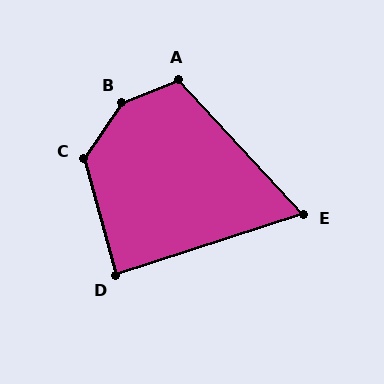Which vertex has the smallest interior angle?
E, at approximately 65 degrees.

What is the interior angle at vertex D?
Approximately 87 degrees (approximately right).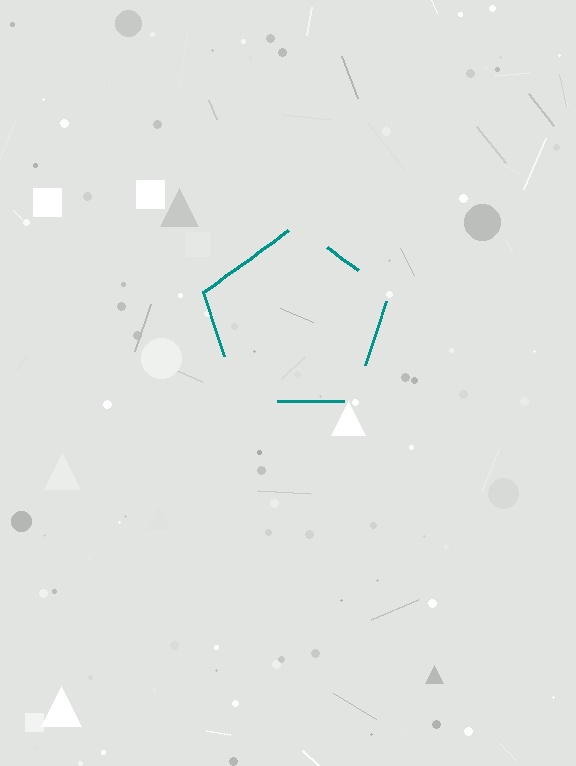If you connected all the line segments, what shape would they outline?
They would outline a pentagon.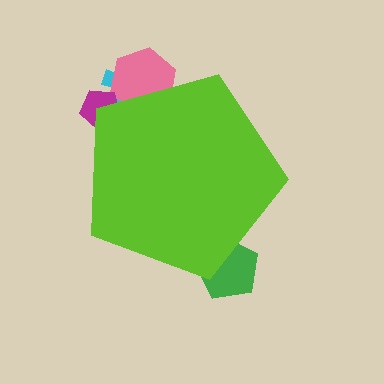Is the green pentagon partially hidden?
Yes, the green pentagon is partially hidden behind the lime pentagon.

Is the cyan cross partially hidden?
Yes, the cyan cross is partially hidden behind the lime pentagon.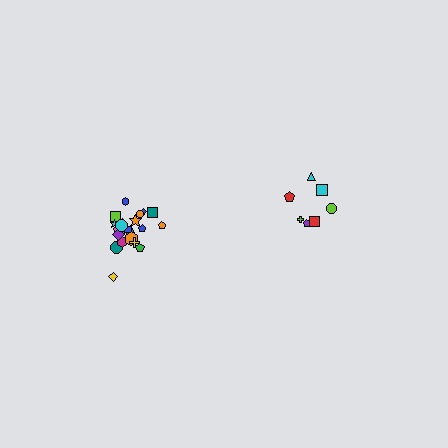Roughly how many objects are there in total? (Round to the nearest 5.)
Roughly 30 objects in total.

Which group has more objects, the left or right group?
The left group.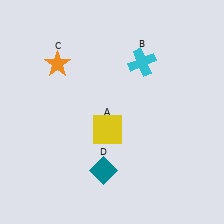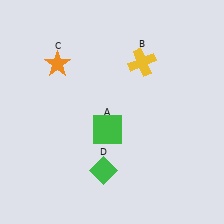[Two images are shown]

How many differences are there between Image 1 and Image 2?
There are 3 differences between the two images.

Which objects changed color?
A changed from yellow to green. B changed from cyan to yellow. D changed from teal to green.